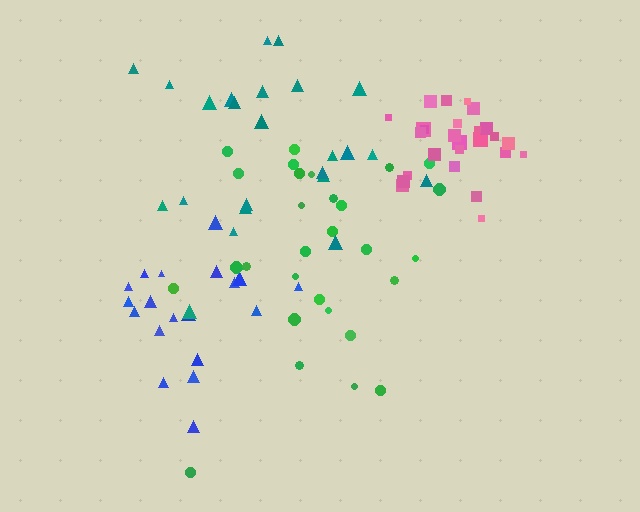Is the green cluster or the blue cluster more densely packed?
Blue.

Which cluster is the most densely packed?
Pink.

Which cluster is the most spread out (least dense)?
Green.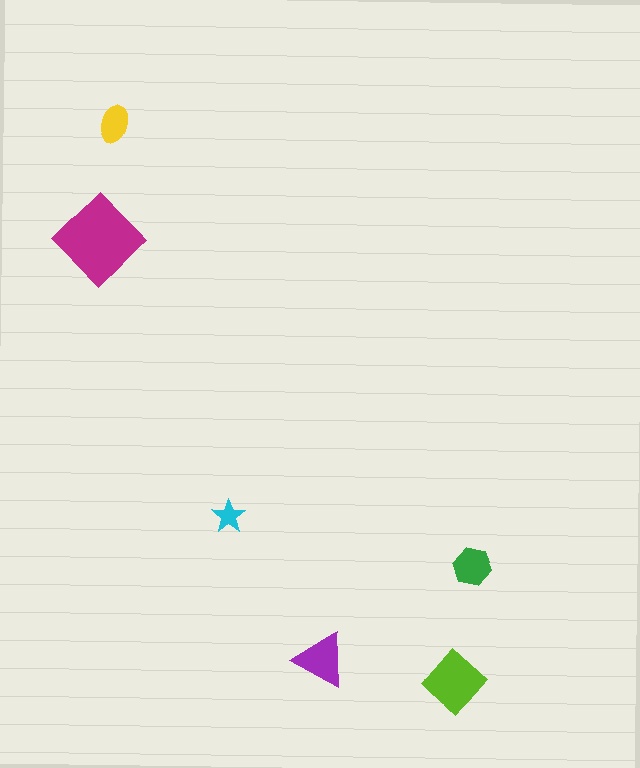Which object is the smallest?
The cyan star.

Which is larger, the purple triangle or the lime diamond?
The lime diamond.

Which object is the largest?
The magenta diamond.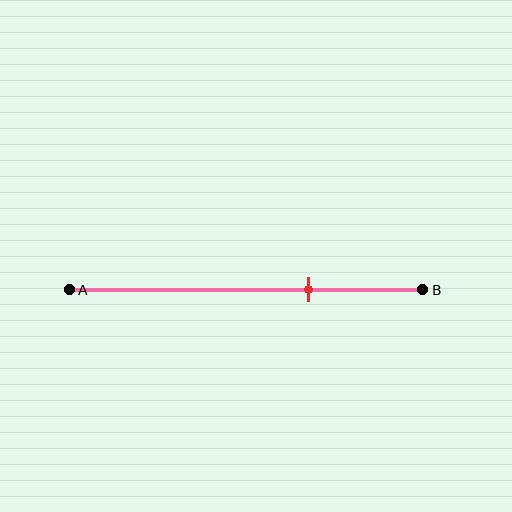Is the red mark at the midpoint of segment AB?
No, the mark is at about 70% from A, not at the 50% midpoint.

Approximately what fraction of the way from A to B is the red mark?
The red mark is approximately 70% of the way from A to B.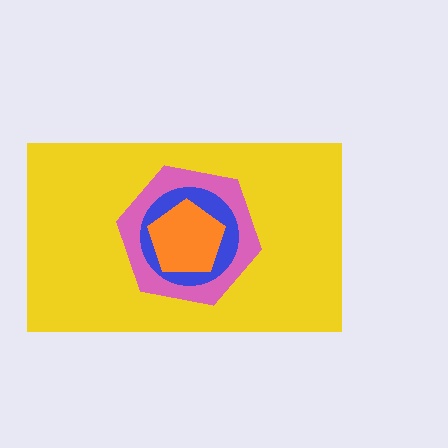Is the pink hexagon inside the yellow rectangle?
Yes.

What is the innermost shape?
The orange pentagon.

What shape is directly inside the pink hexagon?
The blue circle.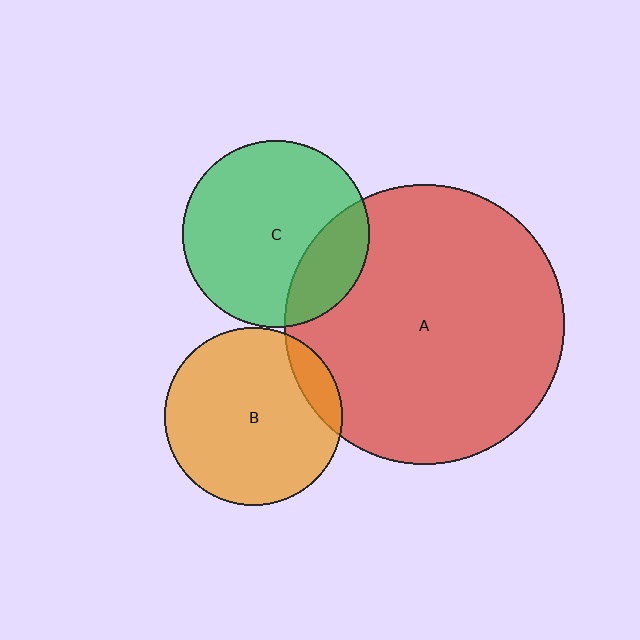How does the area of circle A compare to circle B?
Approximately 2.5 times.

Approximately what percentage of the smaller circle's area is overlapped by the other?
Approximately 25%.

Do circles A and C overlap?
Yes.